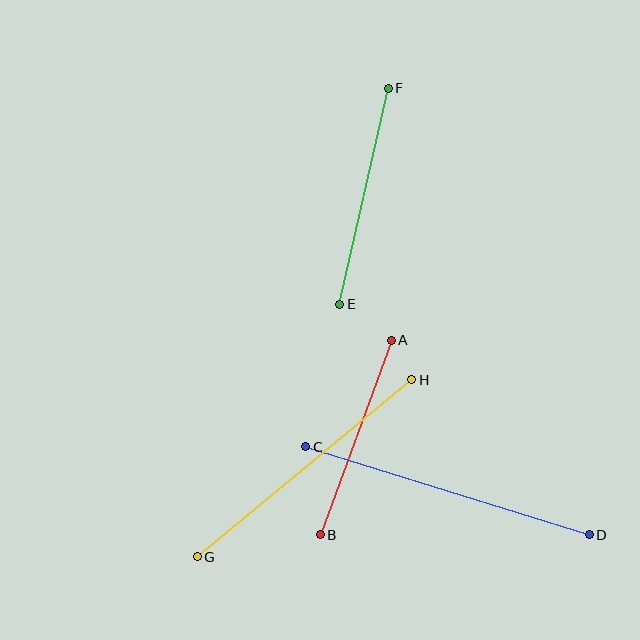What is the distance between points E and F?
The distance is approximately 222 pixels.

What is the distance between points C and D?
The distance is approximately 297 pixels.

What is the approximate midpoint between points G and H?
The midpoint is at approximately (305, 468) pixels.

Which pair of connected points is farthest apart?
Points C and D are farthest apart.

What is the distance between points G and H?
The distance is approximately 278 pixels.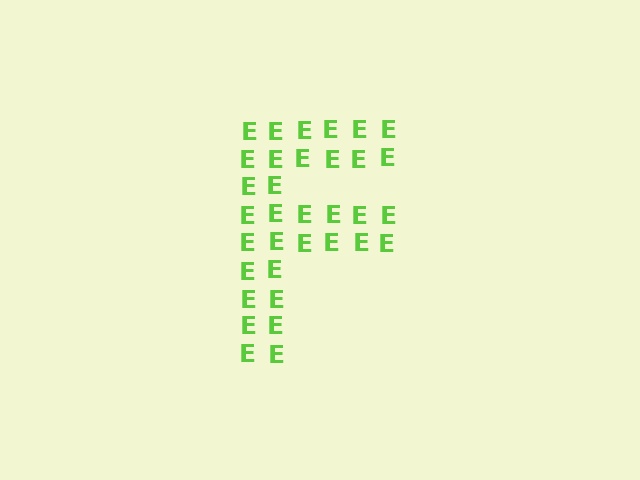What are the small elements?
The small elements are letter E's.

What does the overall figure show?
The overall figure shows the letter F.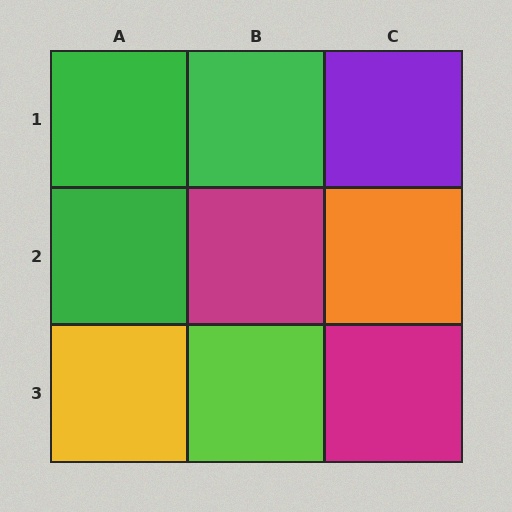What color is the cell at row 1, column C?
Purple.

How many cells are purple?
1 cell is purple.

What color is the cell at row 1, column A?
Green.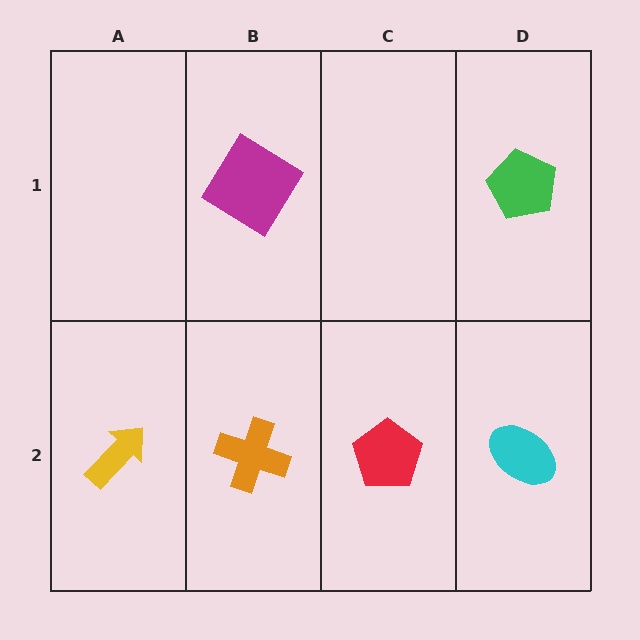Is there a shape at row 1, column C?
No, that cell is empty.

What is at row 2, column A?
A yellow arrow.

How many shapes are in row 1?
2 shapes.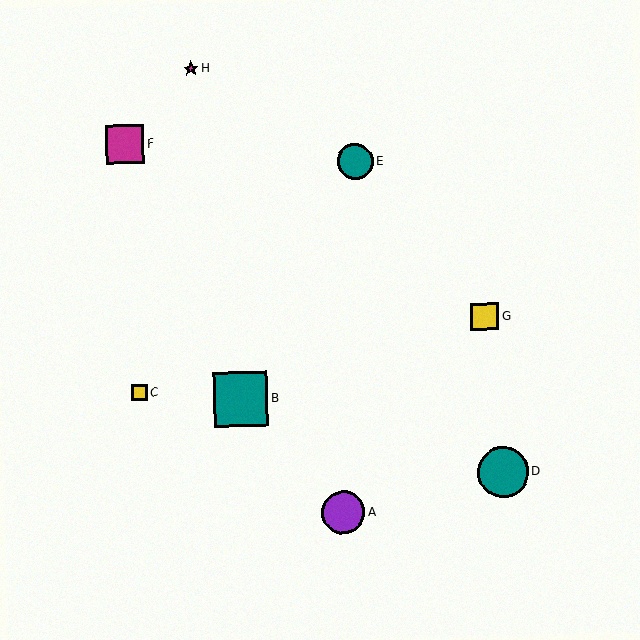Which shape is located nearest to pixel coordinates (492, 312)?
The yellow square (labeled G) at (485, 317) is nearest to that location.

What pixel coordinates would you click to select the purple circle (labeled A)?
Click at (344, 512) to select the purple circle A.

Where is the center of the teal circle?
The center of the teal circle is at (503, 472).